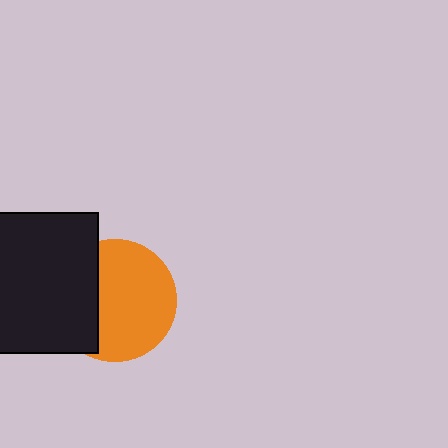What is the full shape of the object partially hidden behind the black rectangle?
The partially hidden object is an orange circle.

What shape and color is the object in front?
The object in front is a black rectangle.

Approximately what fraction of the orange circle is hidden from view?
Roughly 34% of the orange circle is hidden behind the black rectangle.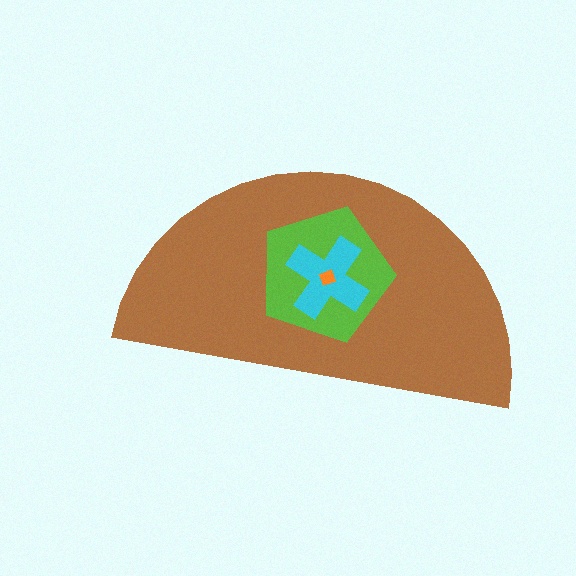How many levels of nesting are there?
4.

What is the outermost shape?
The brown semicircle.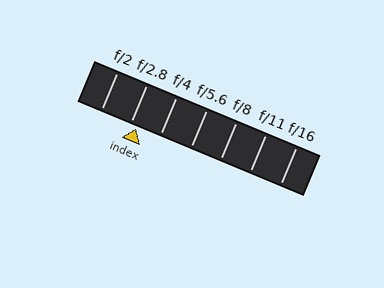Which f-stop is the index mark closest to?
The index mark is closest to f/2.8.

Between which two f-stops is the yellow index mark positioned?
The index mark is between f/2.8 and f/4.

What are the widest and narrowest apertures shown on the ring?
The widest aperture shown is f/2 and the narrowest is f/16.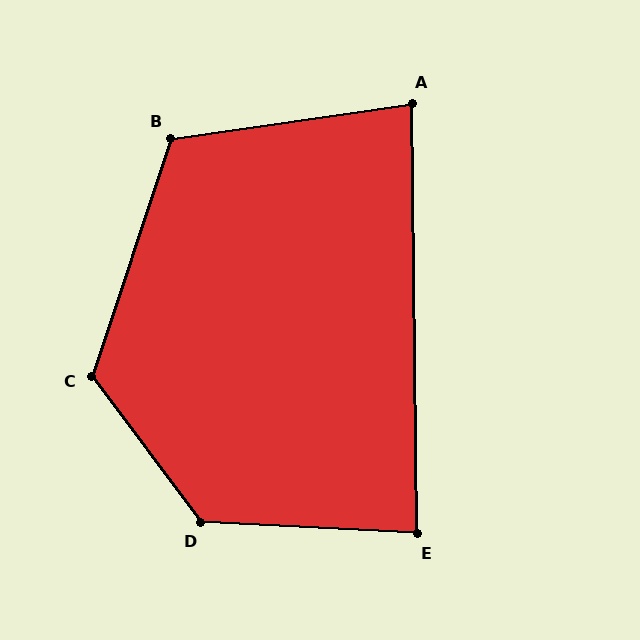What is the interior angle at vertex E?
Approximately 86 degrees (approximately right).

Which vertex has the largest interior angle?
D, at approximately 130 degrees.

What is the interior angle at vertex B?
Approximately 116 degrees (obtuse).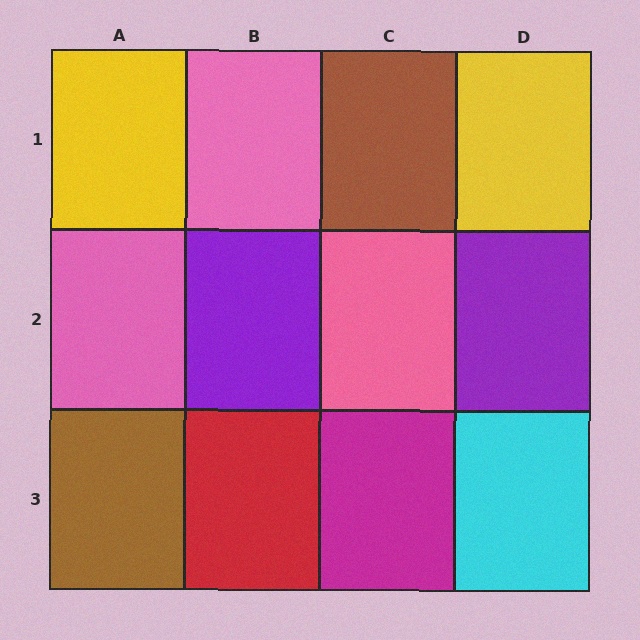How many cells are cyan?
1 cell is cyan.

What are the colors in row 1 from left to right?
Yellow, pink, brown, yellow.